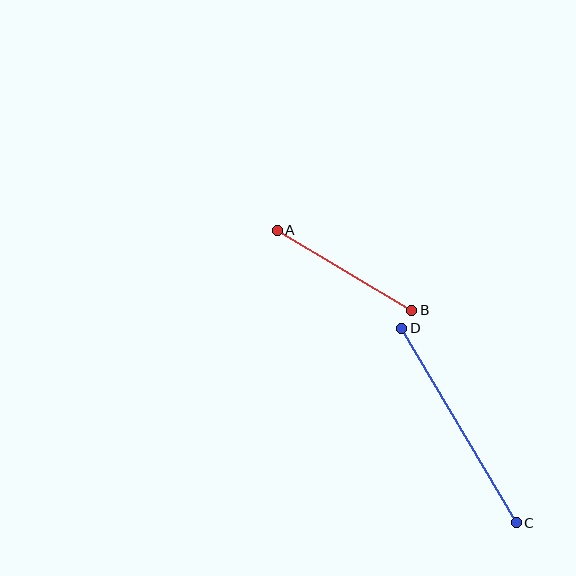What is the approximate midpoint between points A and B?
The midpoint is at approximately (344, 270) pixels.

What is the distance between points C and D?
The distance is approximately 226 pixels.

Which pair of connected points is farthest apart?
Points C and D are farthest apart.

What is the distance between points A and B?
The distance is approximately 156 pixels.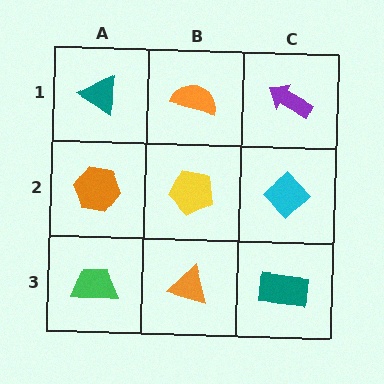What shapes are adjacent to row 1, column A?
An orange hexagon (row 2, column A), an orange semicircle (row 1, column B).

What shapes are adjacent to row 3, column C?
A cyan diamond (row 2, column C), an orange triangle (row 3, column B).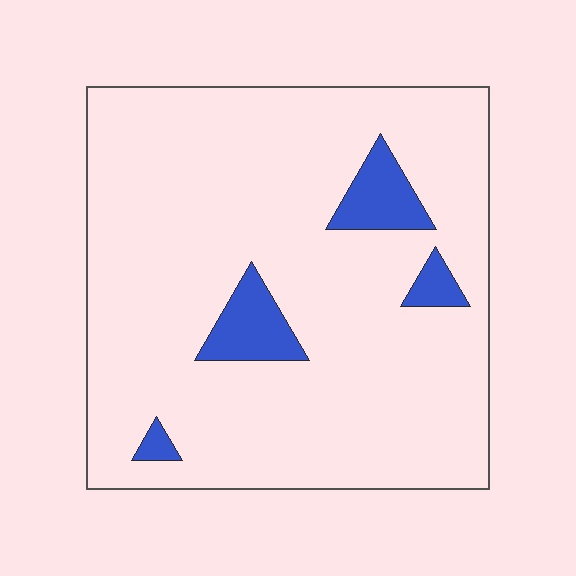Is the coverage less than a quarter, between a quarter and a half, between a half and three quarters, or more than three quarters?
Less than a quarter.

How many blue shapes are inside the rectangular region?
4.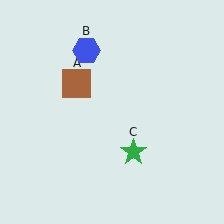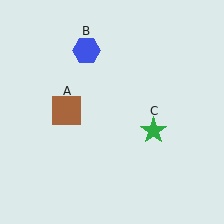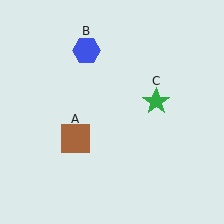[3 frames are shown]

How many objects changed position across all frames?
2 objects changed position: brown square (object A), green star (object C).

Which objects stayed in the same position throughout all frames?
Blue hexagon (object B) remained stationary.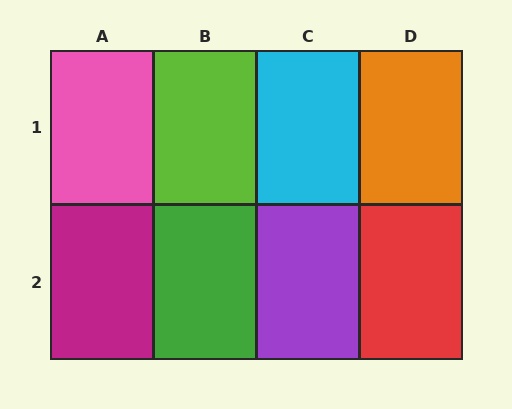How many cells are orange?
1 cell is orange.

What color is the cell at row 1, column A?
Pink.